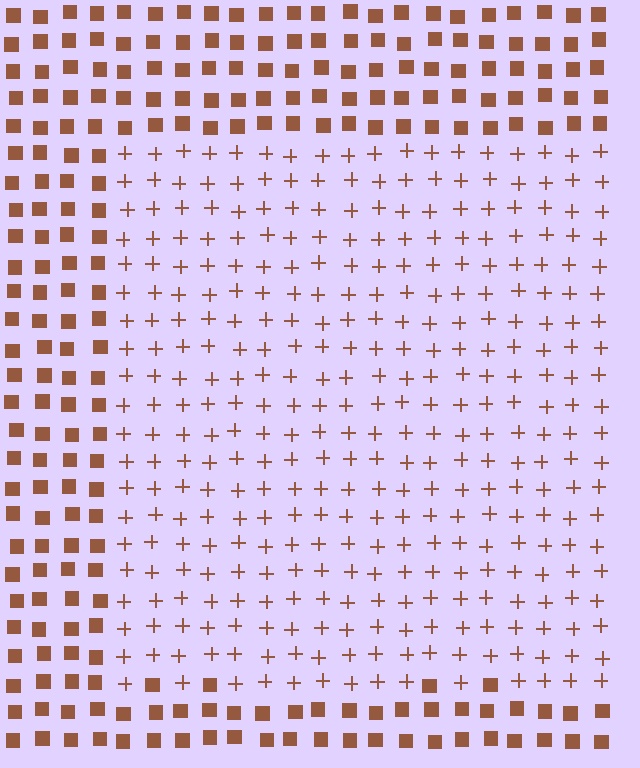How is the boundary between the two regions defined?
The boundary is defined by a change in element shape: plus signs inside vs. squares outside. All elements share the same color and spacing.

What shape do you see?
I see a rectangle.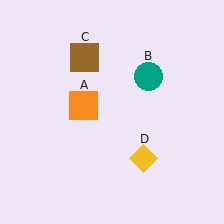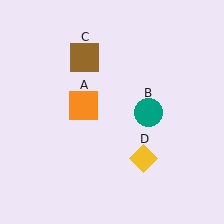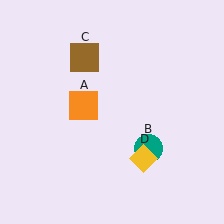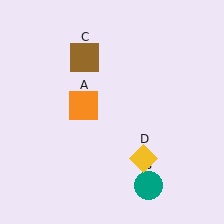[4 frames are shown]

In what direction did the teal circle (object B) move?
The teal circle (object B) moved down.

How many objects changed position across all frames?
1 object changed position: teal circle (object B).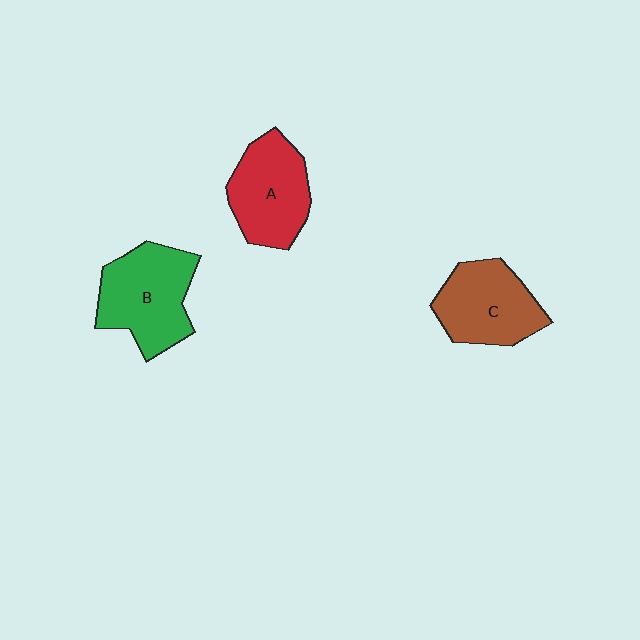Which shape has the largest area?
Shape B (green).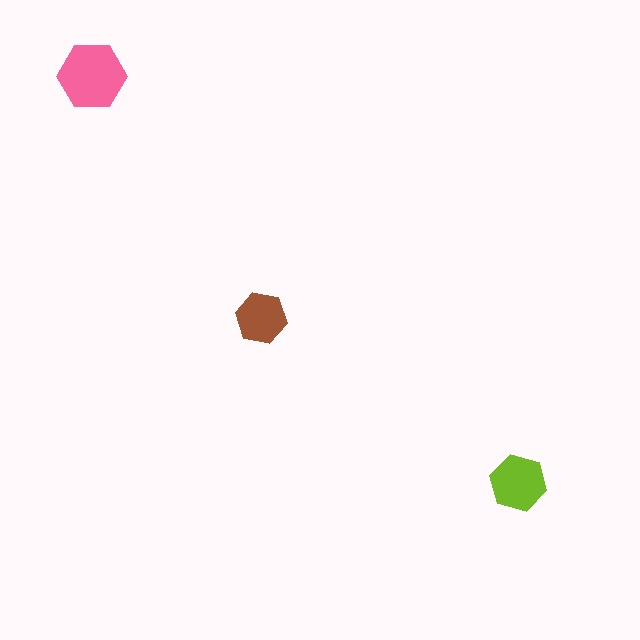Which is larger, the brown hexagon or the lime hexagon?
The lime one.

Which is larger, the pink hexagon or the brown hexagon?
The pink one.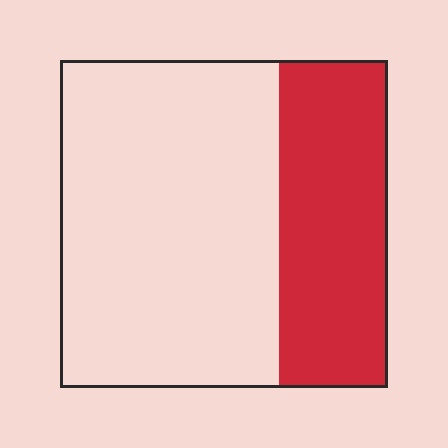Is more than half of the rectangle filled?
No.